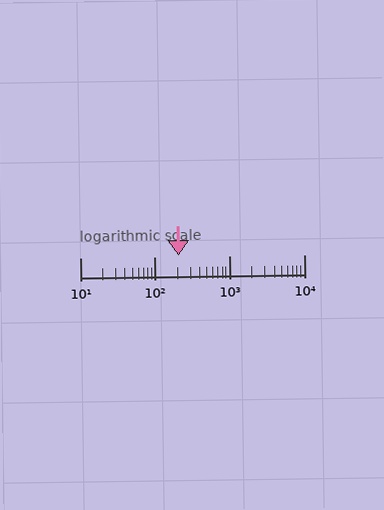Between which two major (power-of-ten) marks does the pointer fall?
The pointer is between 100 and 1000.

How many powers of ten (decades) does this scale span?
The scale spans 3 decades, from 10 to 10000.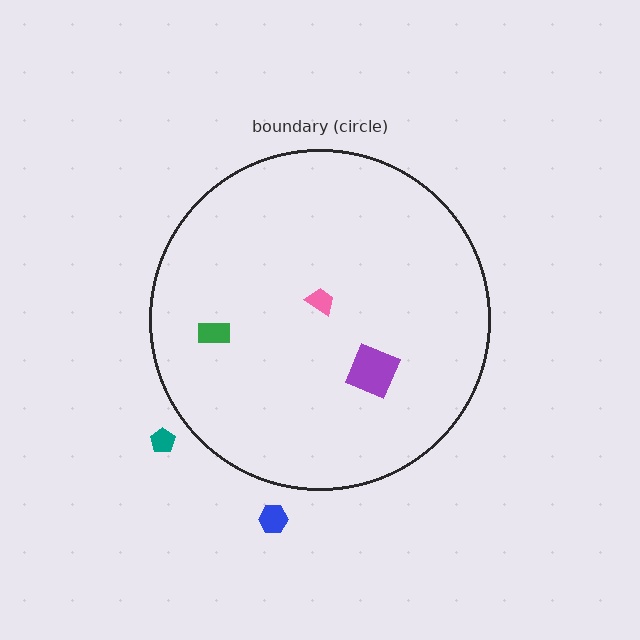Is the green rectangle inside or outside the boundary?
Inside.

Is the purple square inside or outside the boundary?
Inside.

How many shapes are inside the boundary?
3 inside, 2 outside.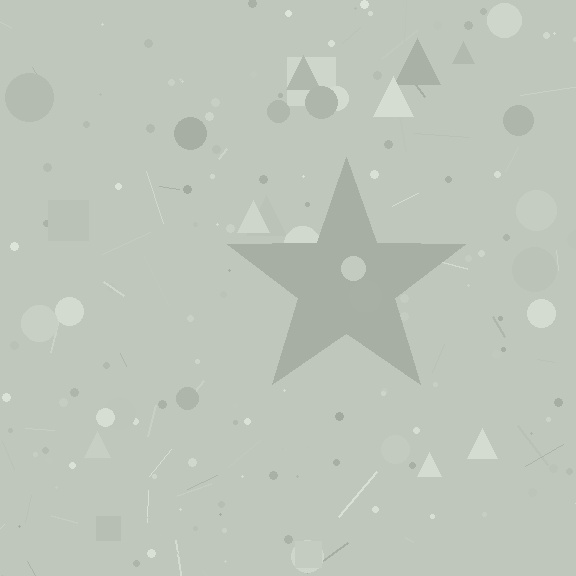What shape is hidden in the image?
A star is hidden in the image.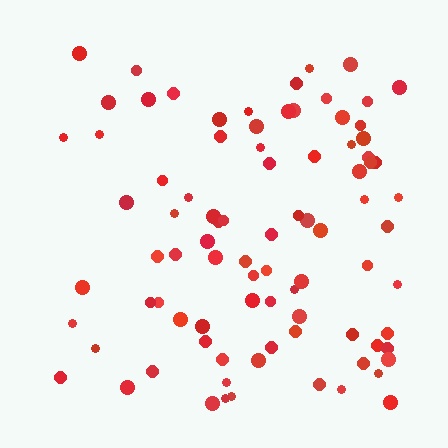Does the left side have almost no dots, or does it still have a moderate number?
Still a moderate number, just noticeably fewer than the right.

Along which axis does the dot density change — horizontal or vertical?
Horizontal.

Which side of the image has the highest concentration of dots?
The right.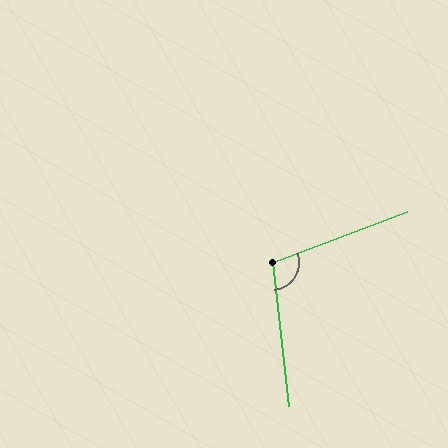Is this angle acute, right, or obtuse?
It is obtuse.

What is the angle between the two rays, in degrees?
Approximately 104 degrees.